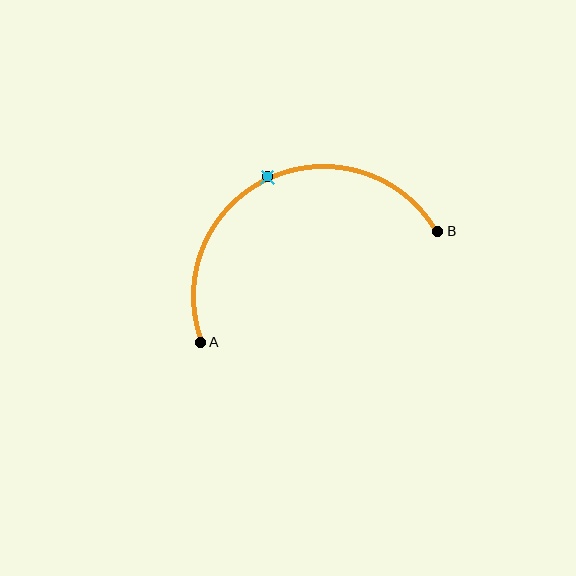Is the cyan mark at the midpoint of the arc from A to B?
Yes. The cyan mark lies on the arc at equal arc-length from both A and B — it is the arc midpoint.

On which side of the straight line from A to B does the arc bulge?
The arc bulges above the straight line connecting A and B.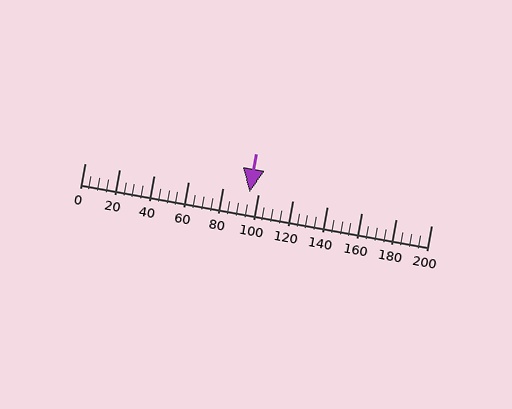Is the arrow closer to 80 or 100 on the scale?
The arrow is closer to 100.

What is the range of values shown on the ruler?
The ruler shows values from 0 to 200.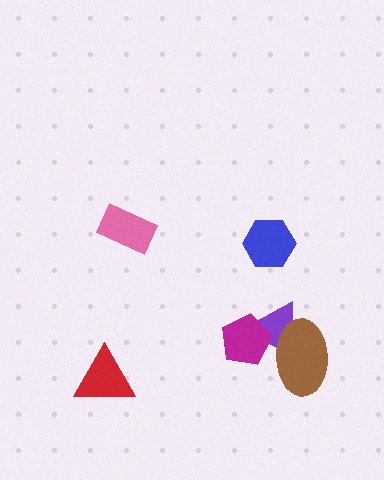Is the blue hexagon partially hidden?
No, no other shape covers it.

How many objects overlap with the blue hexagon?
0 objects overlap with the blue hexagon.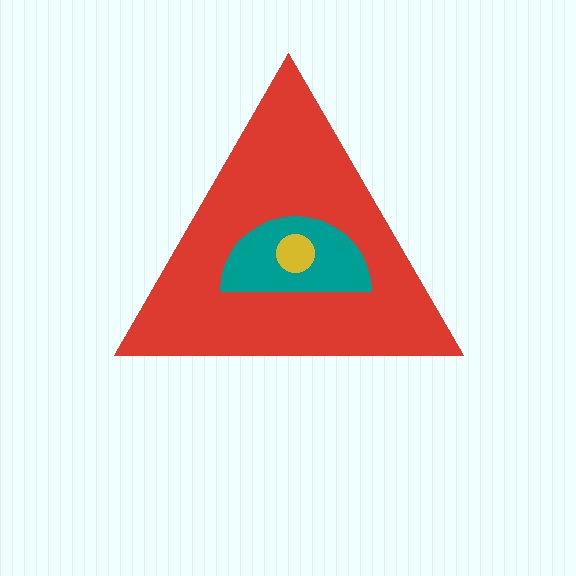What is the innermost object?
The yellow circle.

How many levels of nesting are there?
3.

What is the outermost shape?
The red triangle.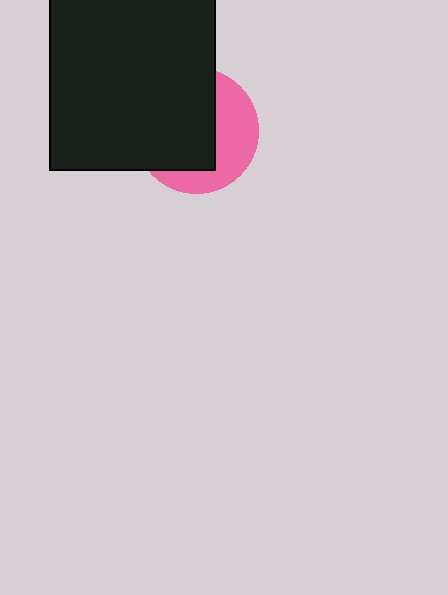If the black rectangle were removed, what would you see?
You would see the complete pink circle.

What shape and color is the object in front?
The object in front is a black rectangle.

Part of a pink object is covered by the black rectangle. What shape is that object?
It is a circle.